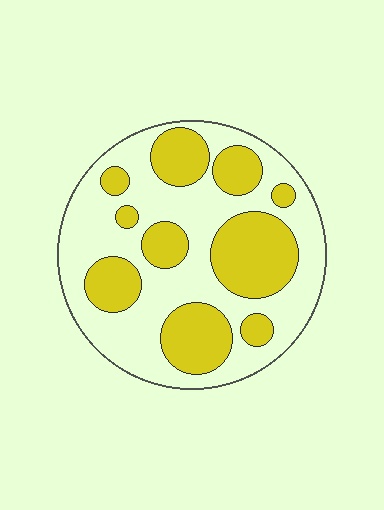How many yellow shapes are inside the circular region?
10.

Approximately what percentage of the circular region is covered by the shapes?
Approximately 40%.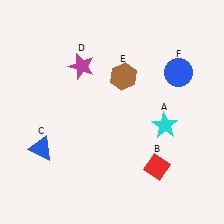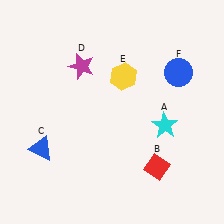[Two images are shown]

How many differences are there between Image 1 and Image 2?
There is 1 difference between the two images.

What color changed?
The hexagon (E) changed from brown in Image 1 to yellow in Image 2.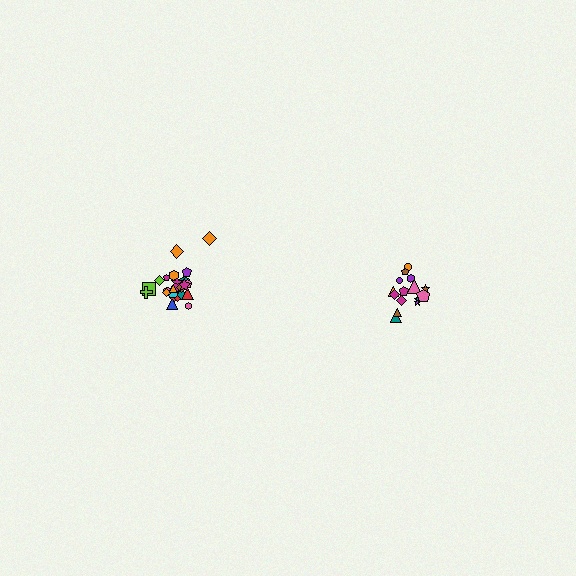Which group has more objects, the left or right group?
The left group.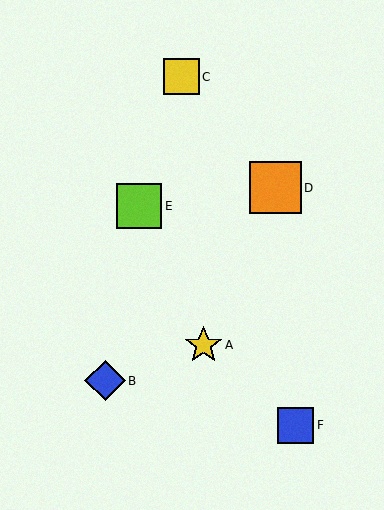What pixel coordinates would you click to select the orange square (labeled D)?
Click at (275, 188) to select the orange square D.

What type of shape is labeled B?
Shape B is a blue diamond.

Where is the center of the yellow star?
The center of the yellow star is at (203, 345).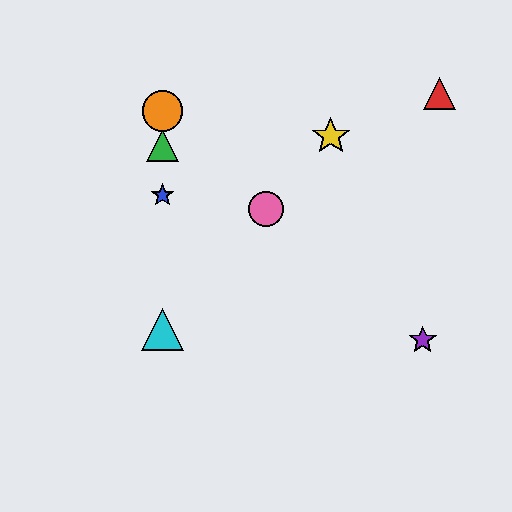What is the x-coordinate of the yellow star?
The yellow star is at x≈331.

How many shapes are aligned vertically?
4 shapes (the blue star, the green triangle, the orange circle, the cyan triangle) are aligned vertically.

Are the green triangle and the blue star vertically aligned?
Yes, both are at x≈163.